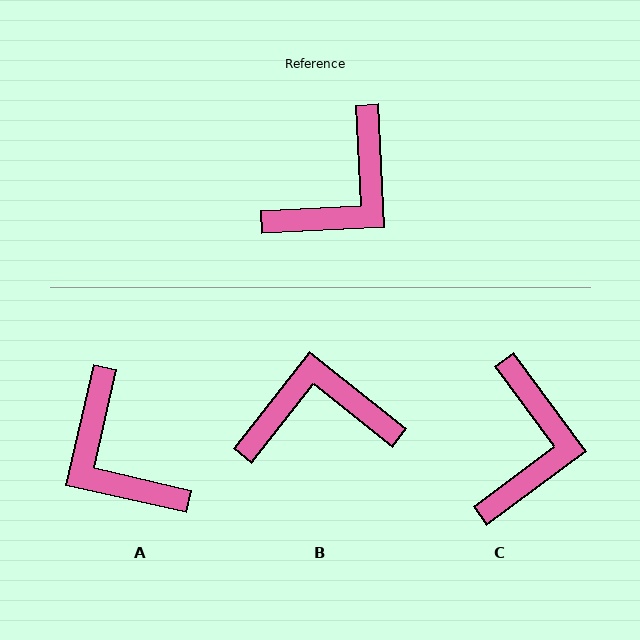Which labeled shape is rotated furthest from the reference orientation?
B, about 139 degrees away.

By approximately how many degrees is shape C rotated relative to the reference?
Approximately 34 degrees counter-clockwise.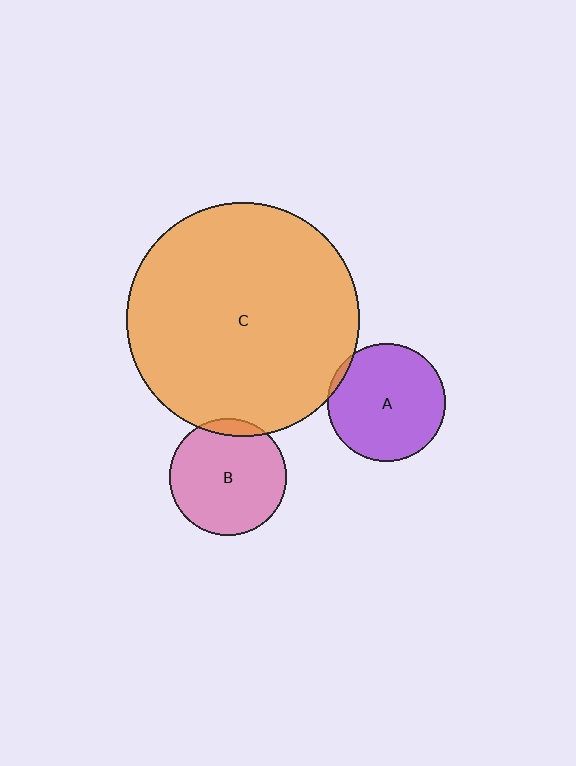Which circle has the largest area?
Circle C (orange).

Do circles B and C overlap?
Yes.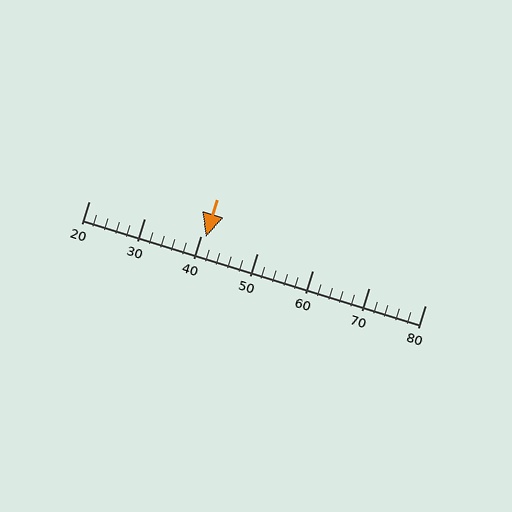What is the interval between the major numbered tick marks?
The major tick marks are spaced 10 units apart.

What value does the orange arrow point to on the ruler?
The orange arrow points to approximately 41.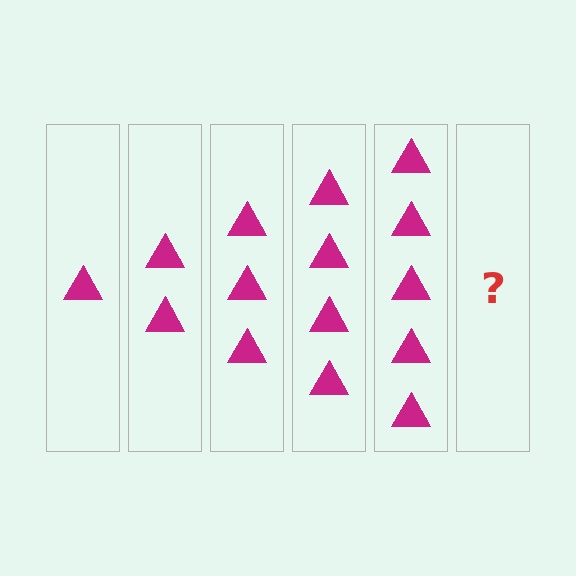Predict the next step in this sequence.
The next step is 6 triangles.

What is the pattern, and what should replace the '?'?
The pattern is that each step adds one more triangle. The '?' should be 6 triangles.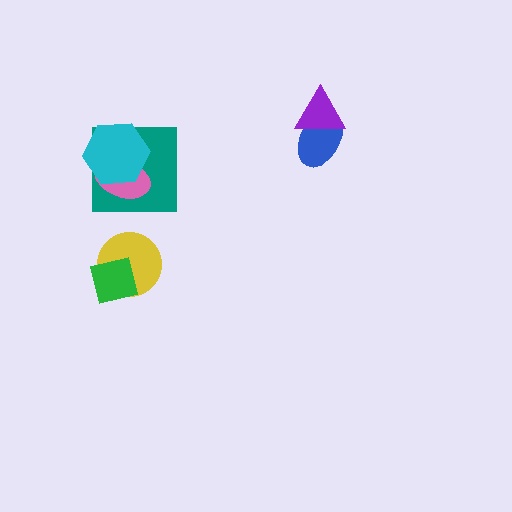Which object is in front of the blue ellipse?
The purple triangle is in front of the blue ellipse.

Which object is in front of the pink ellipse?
The cyan hexagon is in front of the pink ellipse.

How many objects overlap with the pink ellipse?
2 objects overlap with the pink ellipse.